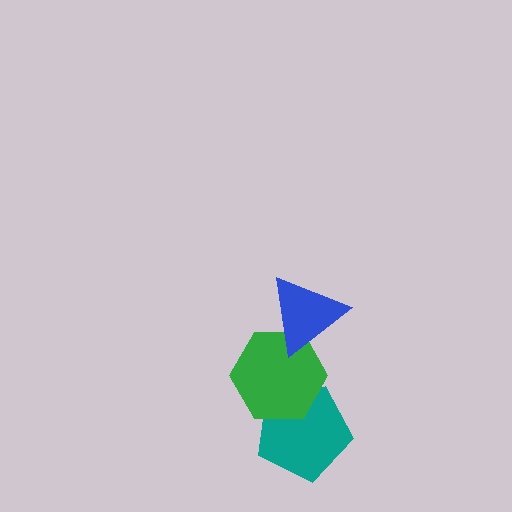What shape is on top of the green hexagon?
The blue triangle is on top of the green hexagon.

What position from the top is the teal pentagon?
The teal pentagon is 3rd from the top.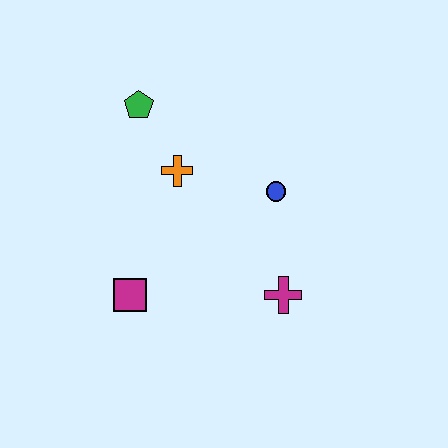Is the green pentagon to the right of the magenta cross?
No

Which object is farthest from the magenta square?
The green pentagon is farthest from the magenta square.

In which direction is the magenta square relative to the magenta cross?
The magenta square is to the left of the magenta cross.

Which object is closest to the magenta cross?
The blue circle is closest to the magenta cross.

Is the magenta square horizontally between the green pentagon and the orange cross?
No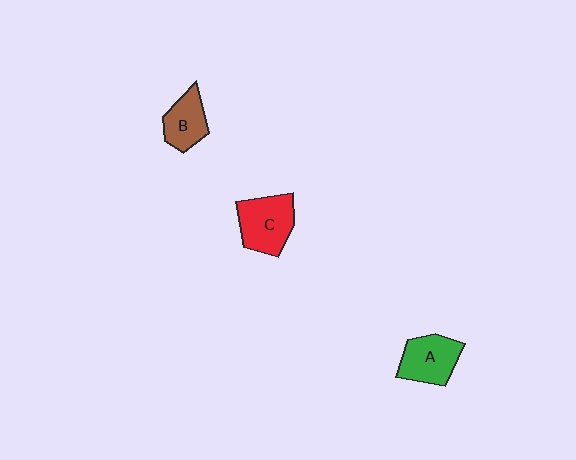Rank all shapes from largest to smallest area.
From largest to smallest: C (red), A (green), B (brown).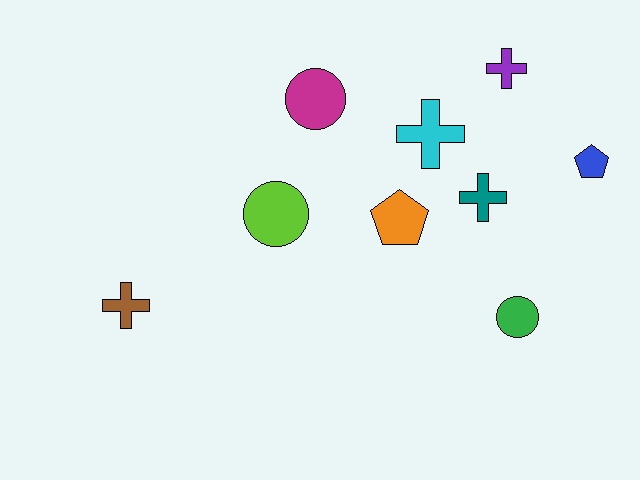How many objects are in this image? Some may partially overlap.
There are 9 objects.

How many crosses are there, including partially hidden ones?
There are 4 crosses.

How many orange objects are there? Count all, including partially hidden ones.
There is 1 orange object.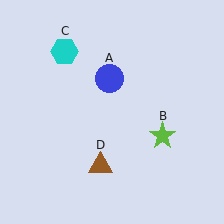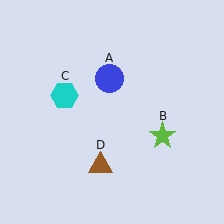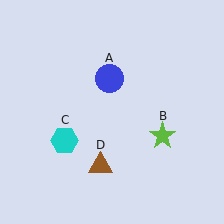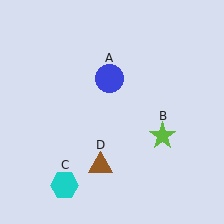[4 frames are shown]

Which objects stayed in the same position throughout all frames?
Blue circle (object A) and lime star (object B) and brown triangle (object D) remained stationary.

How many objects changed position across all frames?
1 object changed position: cyan hexagon (object C).